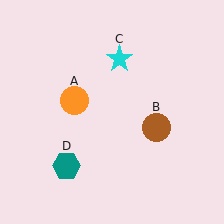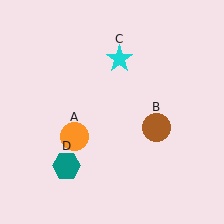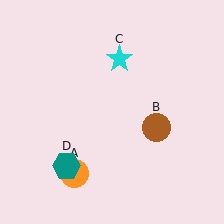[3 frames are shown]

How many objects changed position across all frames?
1 object changed position: orange circle (object A).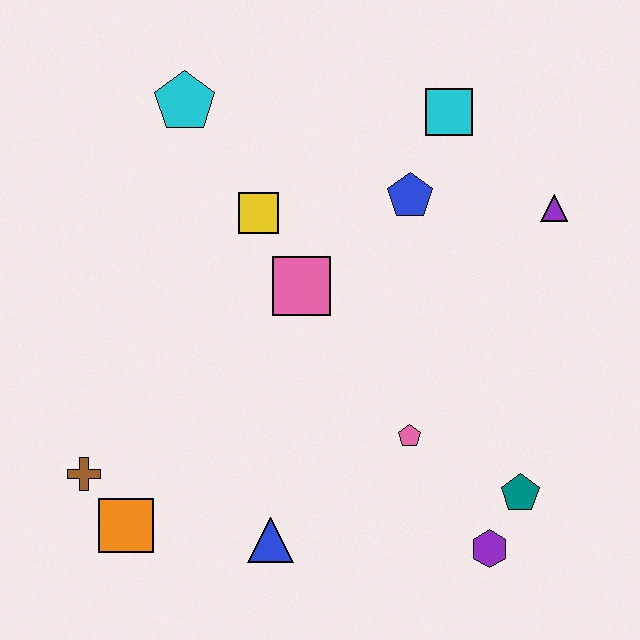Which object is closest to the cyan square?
The blue pentagon is closest to the cyan square.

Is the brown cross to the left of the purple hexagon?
Yes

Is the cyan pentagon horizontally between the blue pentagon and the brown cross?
Yes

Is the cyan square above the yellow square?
Yes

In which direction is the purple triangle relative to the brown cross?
The purple triangle is to the right of the brown cross.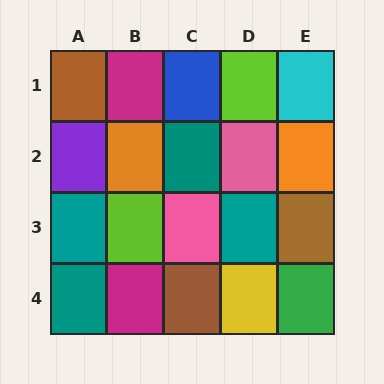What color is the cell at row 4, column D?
Yellow.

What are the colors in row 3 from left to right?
Teal, lime, pink, teal, brown.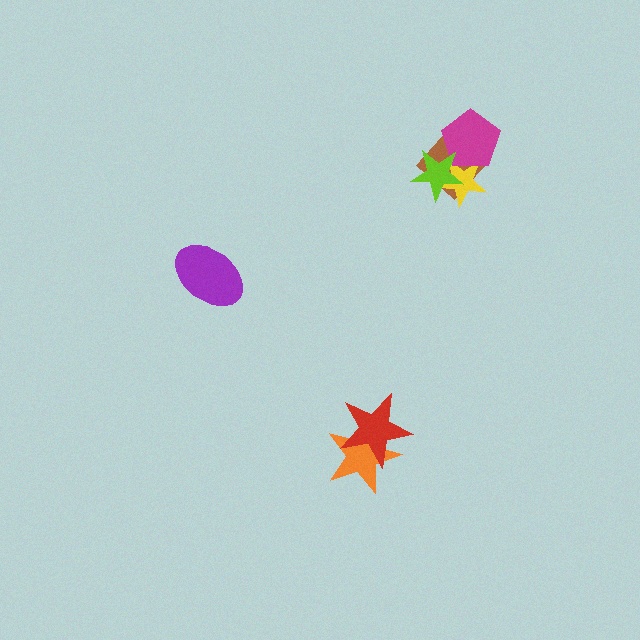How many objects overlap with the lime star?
3 objects overlap with the lime star.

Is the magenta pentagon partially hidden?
Yes, it is partially covered by another shape.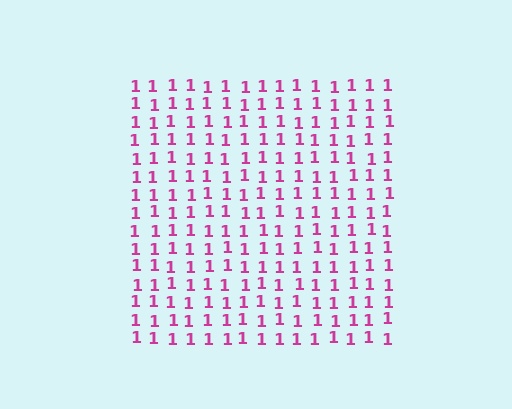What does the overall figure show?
The overall figure shows a square.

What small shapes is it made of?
It is made of small digit 1's.